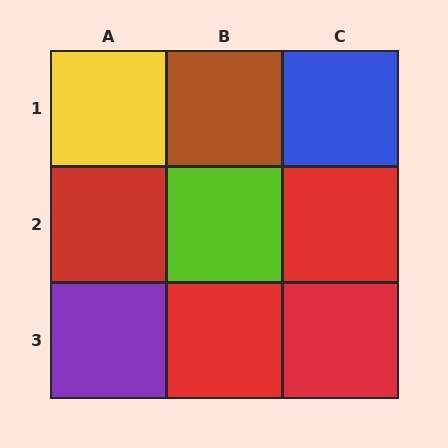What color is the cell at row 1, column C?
Blue.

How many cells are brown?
1 cell is brown.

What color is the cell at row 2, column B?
Lime.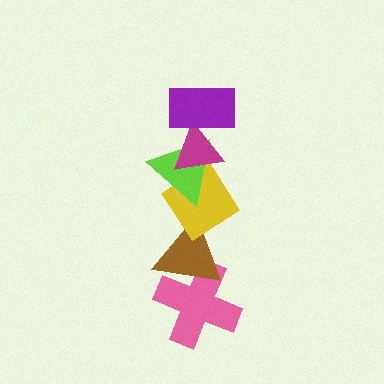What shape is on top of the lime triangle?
The magenta triangle is on top of the lime triangle.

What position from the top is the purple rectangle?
The purple rectangle is 1st from the top.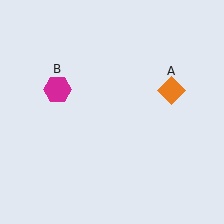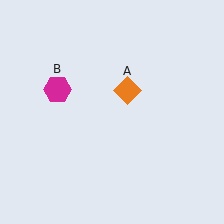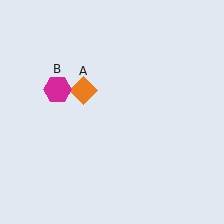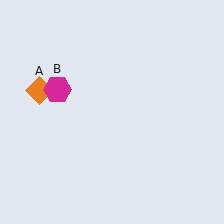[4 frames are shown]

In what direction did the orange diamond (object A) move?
The orange diamond (object A) moved left.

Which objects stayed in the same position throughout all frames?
Magenta hexagon (object B) remained stationary.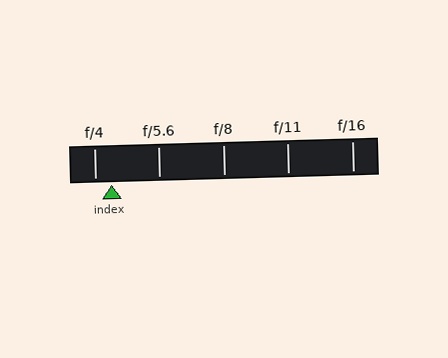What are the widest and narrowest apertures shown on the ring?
The widest aperture shown is f/4 and the narrowest is f/16.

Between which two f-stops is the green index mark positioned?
The index mark is between f/4 and f/5.6.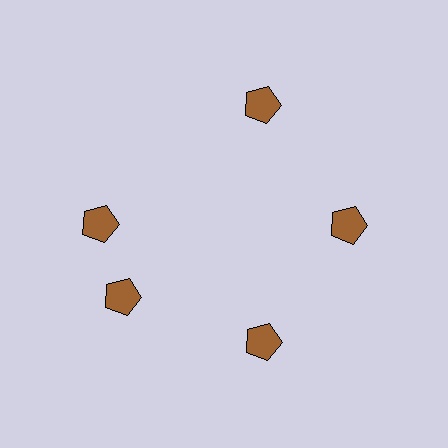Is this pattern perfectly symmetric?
No. The 5 brown pentagons are arranged in a ring, but one element near the 10 o'clock position is rotated out of alignment along the ring, breaking the 5-fold rotational symmetry.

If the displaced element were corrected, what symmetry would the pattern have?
It would have 5-fold rotational symmetry — the pattern would map onto itself every 72 degrees.